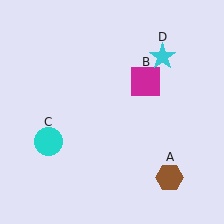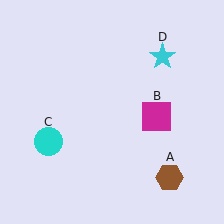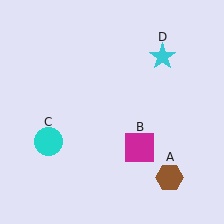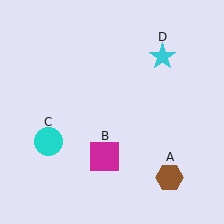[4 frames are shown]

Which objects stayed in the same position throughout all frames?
Brown hexagon (object A) and cyan circle (object C) and cyan star (object D) remained stationary.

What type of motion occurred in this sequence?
The magenta square (object B) rotated clockwise around the center of the scene.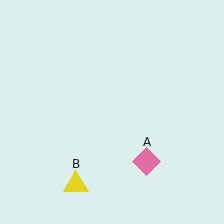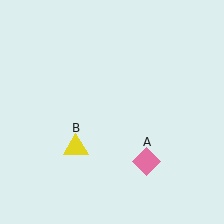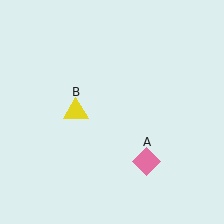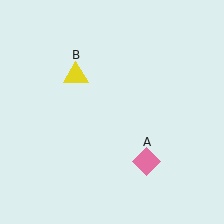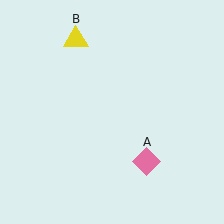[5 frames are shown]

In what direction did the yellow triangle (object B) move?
The yellow triangle (object B) moved up.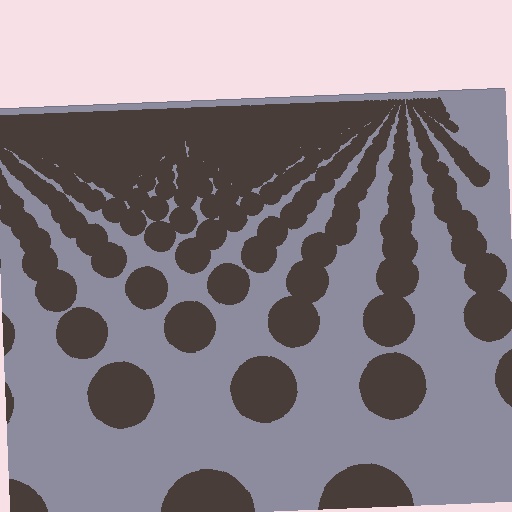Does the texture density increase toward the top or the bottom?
Density increases toward the top.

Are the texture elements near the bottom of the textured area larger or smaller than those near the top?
Larger. Near the bottom, elements are closer to the viewer and appear at a bigger on-screen size.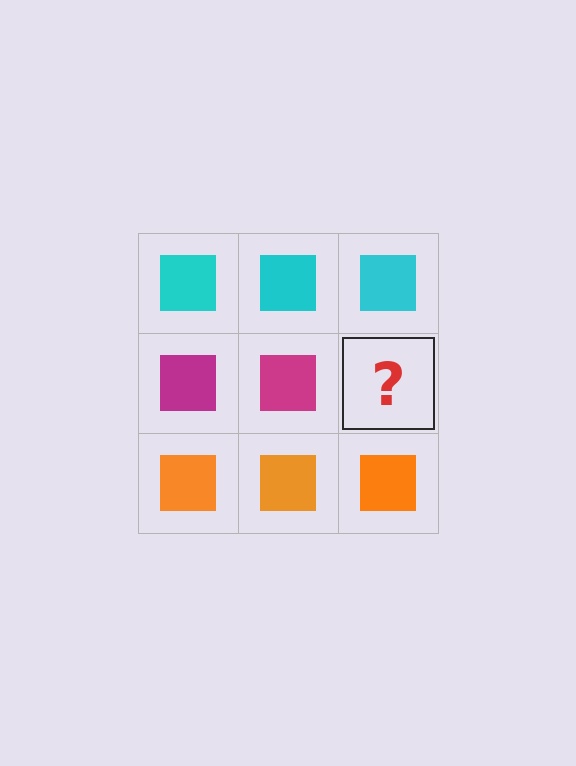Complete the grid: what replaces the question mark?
The question mark should be replaced with a magenta square.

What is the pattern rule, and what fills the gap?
The rule is that each row has a consistent color. The gap should be filled with a magenta square.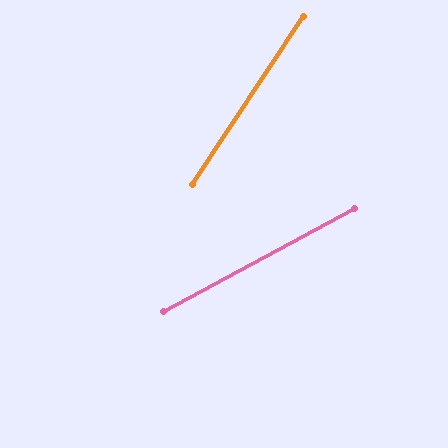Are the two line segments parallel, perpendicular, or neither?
Neither parallel nor perpendicular — they differ by about 28°.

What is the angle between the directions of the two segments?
Approximately 28 degrees.